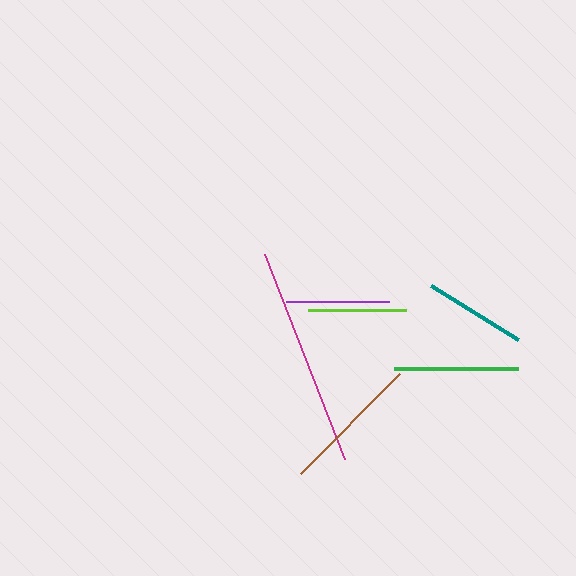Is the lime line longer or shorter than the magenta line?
The magenta line is longer than the lime line.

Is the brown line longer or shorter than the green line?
The brown line is longer than the green line.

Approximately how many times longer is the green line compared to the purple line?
The green line is approximately 1.2 times the length of the purple line.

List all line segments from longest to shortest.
From longest to shortest: magenta, brown, green, purple, teal, lime.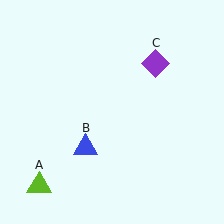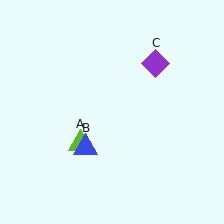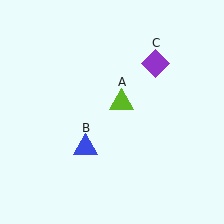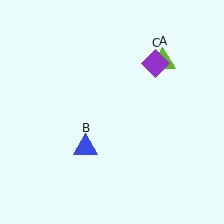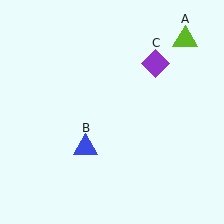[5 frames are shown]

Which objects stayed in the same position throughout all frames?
Blue triangle (object B) and purple diamond (object C) remained stationary.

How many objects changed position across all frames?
1 object changed position: lime triangle (object A).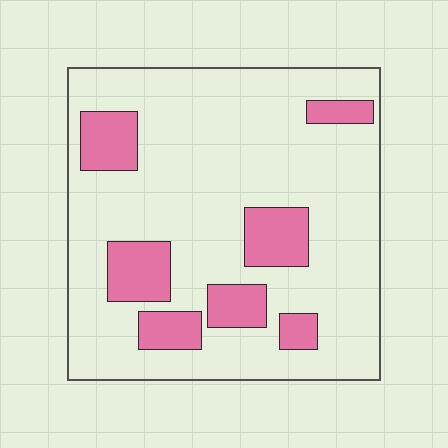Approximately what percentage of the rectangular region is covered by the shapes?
Approximately 20%.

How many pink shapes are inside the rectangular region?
7.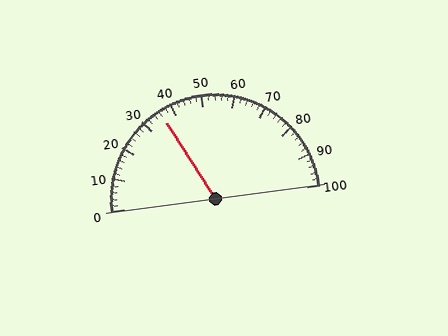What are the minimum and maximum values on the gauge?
The gauge ranges from 0 to 100.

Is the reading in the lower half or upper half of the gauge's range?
The reading is in the lower half of the range (0 to 100).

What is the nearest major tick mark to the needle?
The nearest major tick mark is 40.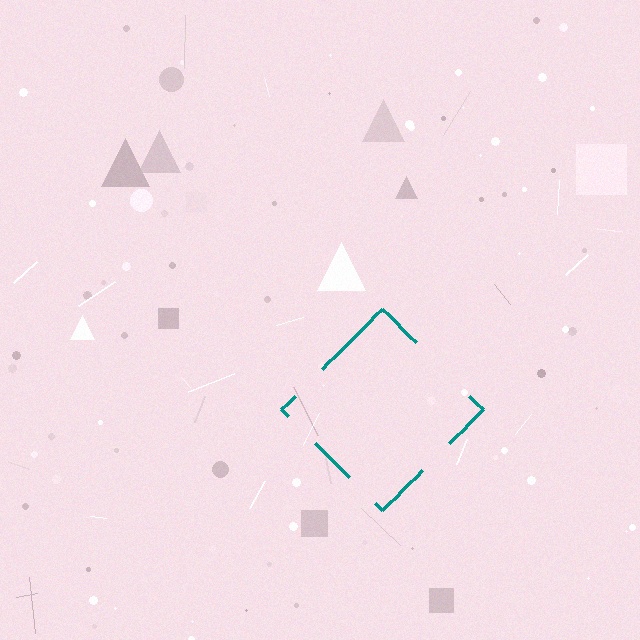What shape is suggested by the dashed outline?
The dashed outline suggests a diamond.